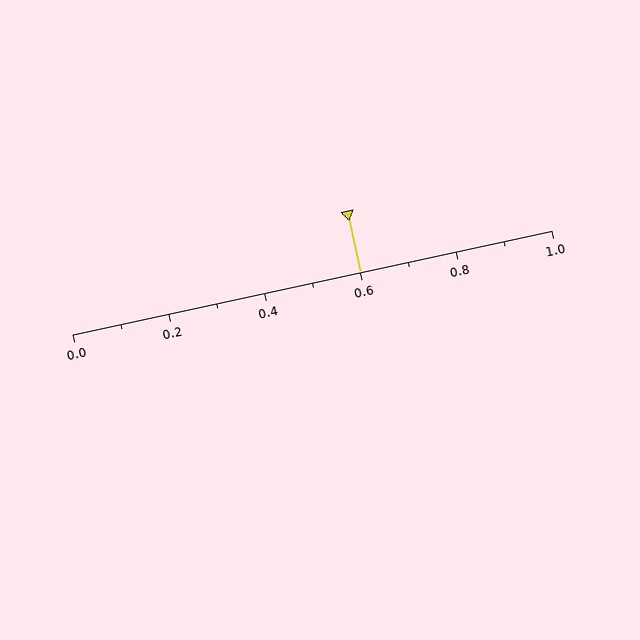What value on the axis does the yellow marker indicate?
The marker indicates approximately 0.6.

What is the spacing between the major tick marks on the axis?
The major ticks are spaced 0.2 apart.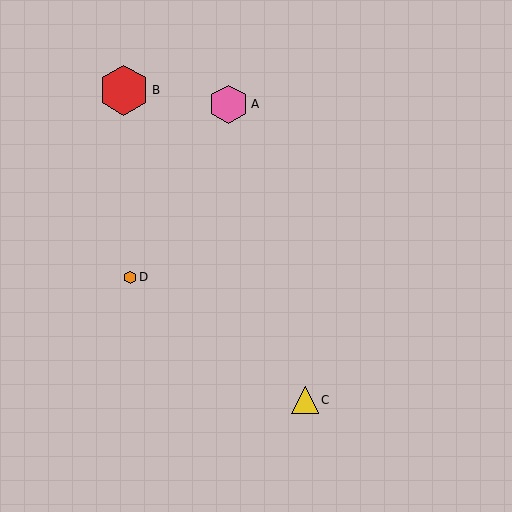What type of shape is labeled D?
Shape D is an orange hexagon.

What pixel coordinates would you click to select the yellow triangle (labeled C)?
Click at (305, 400) to select the yellow triangle C.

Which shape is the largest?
The red hexagon (labeled B) is the largest.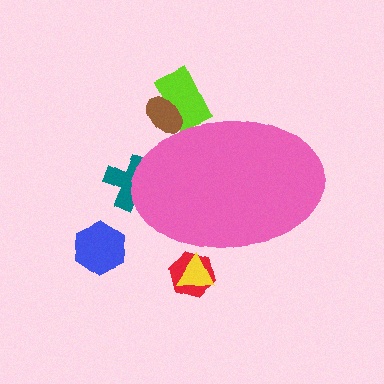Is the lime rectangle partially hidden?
Yes, the lime rectangle is partially hidden behind the pink ellipse.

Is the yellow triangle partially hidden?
Yes, the yellow triangle is partially hidden behind the pink ellipse.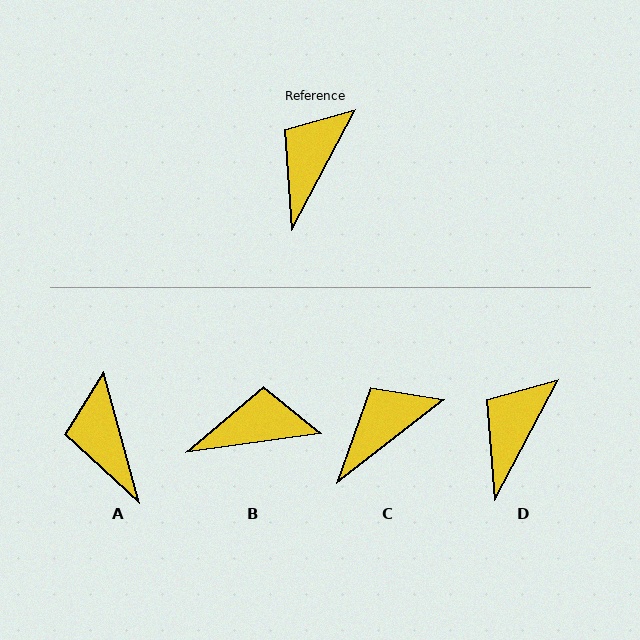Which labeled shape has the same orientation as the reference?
D.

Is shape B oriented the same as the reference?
No, it is off by about 54 degrees.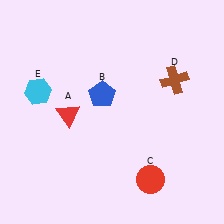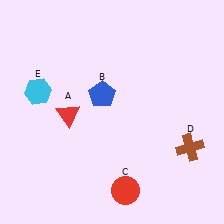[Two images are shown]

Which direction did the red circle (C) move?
The red circle (C) moved left.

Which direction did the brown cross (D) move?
The brown cross (D) moved down.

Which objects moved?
The objects that moved are: the red circle (C), the brown cross (D).